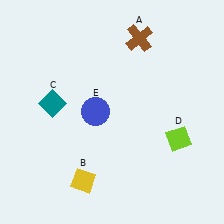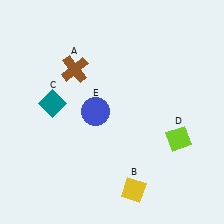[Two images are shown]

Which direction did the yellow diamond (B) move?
The yellow diamond (B) moved right.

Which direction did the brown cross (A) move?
The brown cross (A) moved left.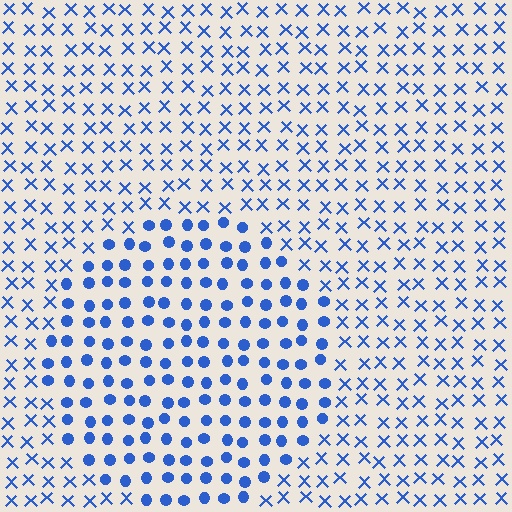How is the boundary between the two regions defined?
The boundary is defined by a change in element shape: circles inside vs. X marks outside. All elements share the same color and spacing.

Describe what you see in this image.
The image is filled with small blue elements arranged in a uniform grid. A circle-shaped region contains circles, while the surrounding area contains X marks. The boundary is defined purely by the change in element shape.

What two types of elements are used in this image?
The image uses circles inside the circle region and X marks outside it.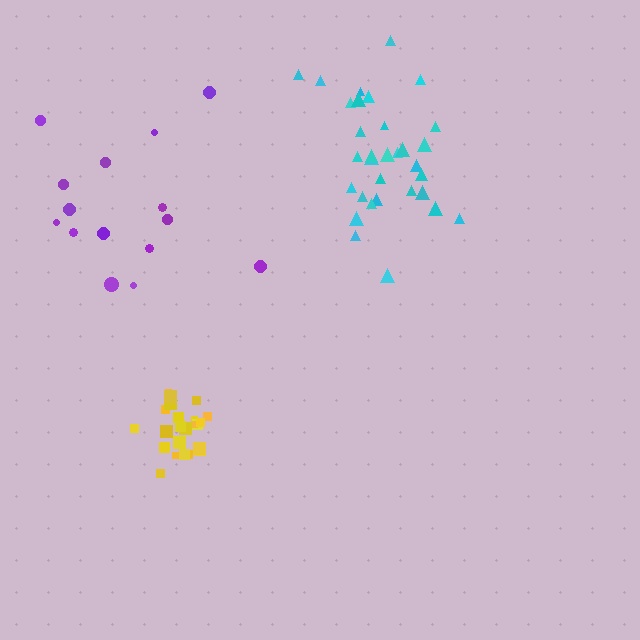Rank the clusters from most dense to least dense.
yellow, cyan, purple.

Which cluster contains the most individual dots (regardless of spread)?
Cyan (32).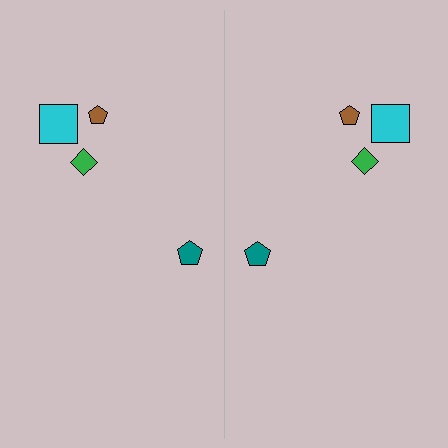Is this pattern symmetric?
Yes, this pattern has bilateral (reflection) symmetry.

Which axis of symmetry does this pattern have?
The pattern has a vertical axis of symmetry running through the center of the image.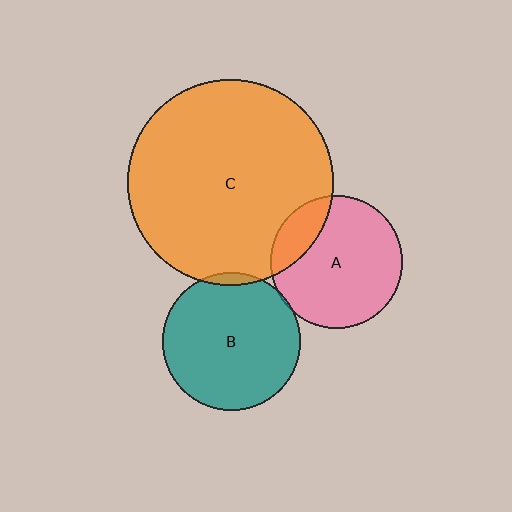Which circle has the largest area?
Circle C (orange).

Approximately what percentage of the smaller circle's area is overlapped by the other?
Approximately 5%.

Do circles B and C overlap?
Yes.